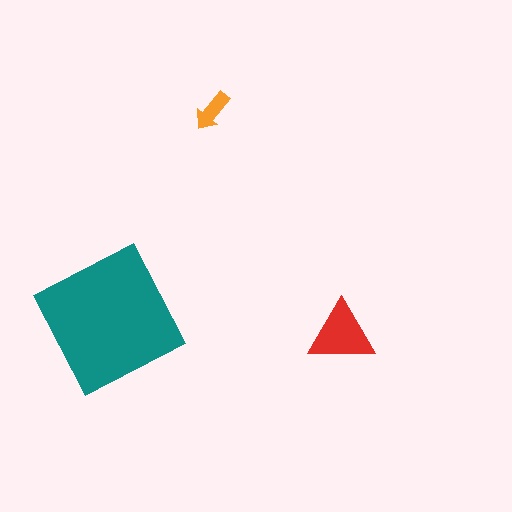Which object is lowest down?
The red triangle is bottommost.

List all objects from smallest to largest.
The orange arrow, the red triangle, the teal square.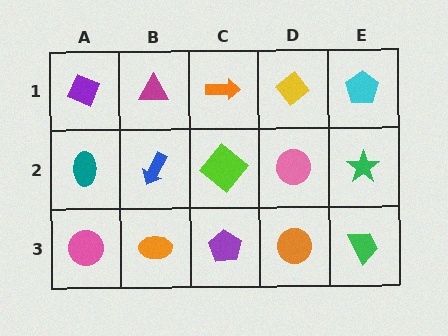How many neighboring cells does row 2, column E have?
3.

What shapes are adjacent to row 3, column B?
A blue arrow (row 2, column B), a pink circle (row 3, column A), a purple pentagon (row 3, column C).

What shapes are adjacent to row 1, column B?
A blue arrow (row 2, column B), a purple diamond (row 1, column A), an orange arrow (row 1, column C).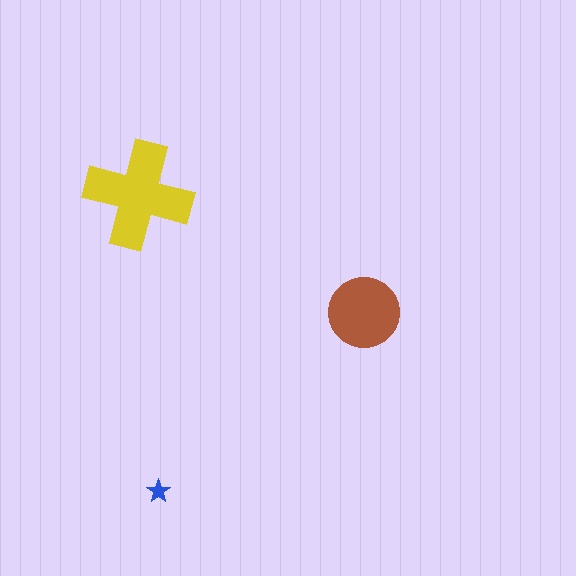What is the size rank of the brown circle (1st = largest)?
2nd.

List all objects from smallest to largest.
The blue star, the brown circle, the yellow cross.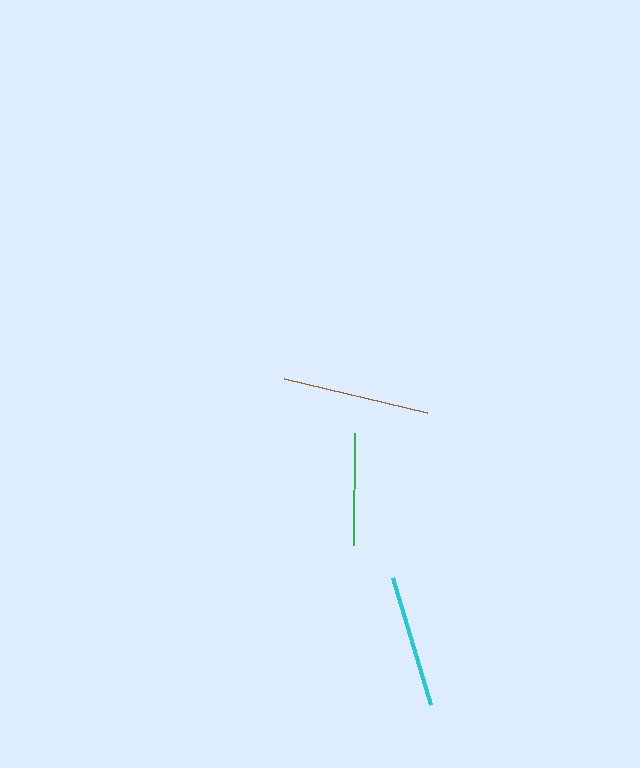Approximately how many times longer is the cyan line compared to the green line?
The cyan line is approximately 1.2 times the length of the green line.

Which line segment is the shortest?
The green line is the shortest at approximately 112 pixels.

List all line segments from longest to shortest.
From longest to shortest: brown, cyan, green.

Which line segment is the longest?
The brown line is the longest at approximately 148 pixels.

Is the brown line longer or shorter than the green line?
The brown line is longer than the green line.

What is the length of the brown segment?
The brown segment is approximately 148 pixels long.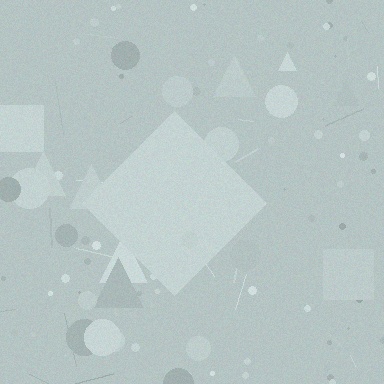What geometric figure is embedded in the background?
A diamond is embedded in the background.